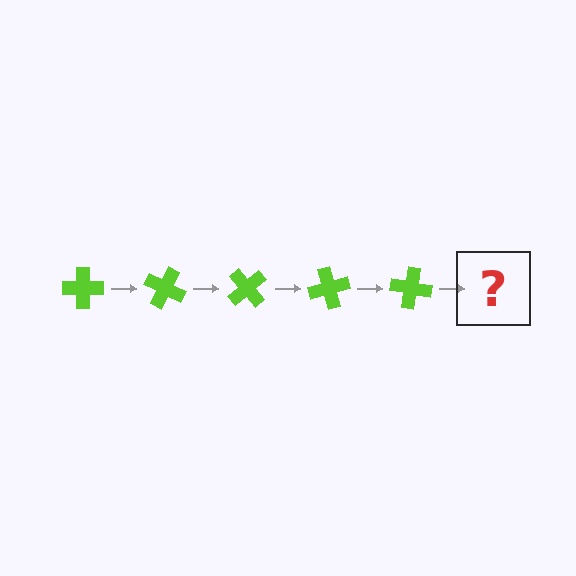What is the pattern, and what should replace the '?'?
The pattern is that the cross rotates 25 degrees each step. The '?' should be a lime cross rotated 125 degrees.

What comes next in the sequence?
The next element should be a lime cross rotated 125 degrees.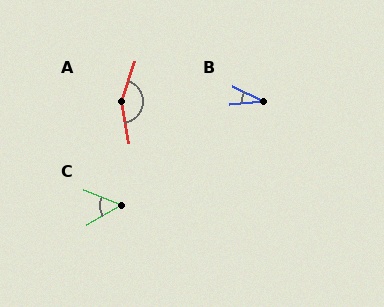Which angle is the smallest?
B, at approximately 33 degrees.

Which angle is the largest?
A, at approximately 151 degrees.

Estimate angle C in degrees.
Approximately 52 degrees.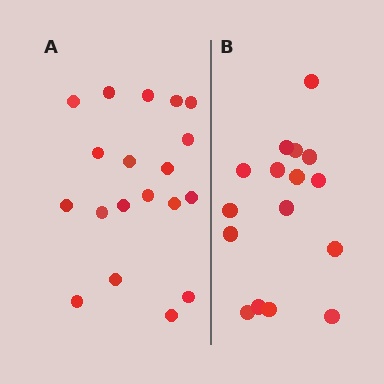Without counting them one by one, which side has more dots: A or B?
Region A (the left region) has more dots.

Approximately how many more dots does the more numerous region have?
Region A has just a few more — roughly 2 or 3 more dots than region B.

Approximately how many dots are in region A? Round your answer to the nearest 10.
About 20 dots. (The exact count is 19, which rounds to 20.)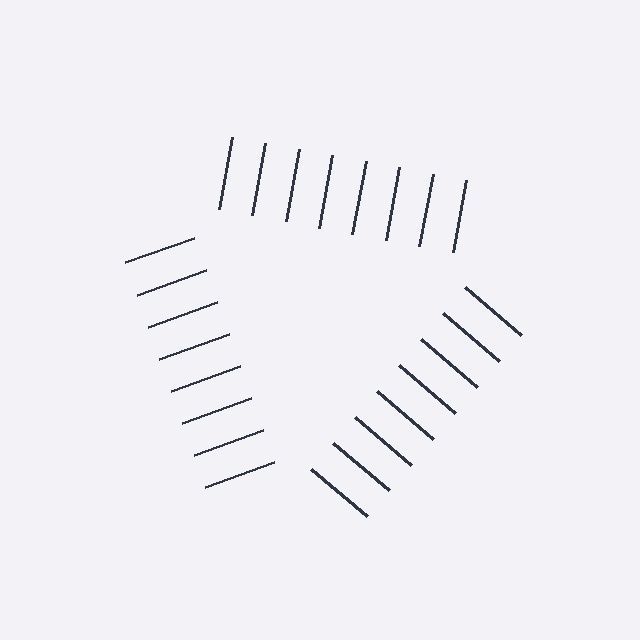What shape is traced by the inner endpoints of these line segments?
An illusory triangle — the line segments terminate on its edges but no continuous stroke is drawn.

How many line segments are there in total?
24 — 8 along each of the 3 edges.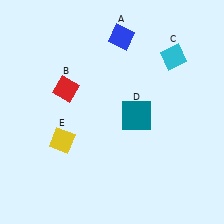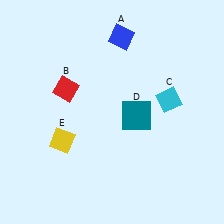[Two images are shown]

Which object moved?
The cyan diamond (C) moved down.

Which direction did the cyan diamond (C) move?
The cyan diamond (C) moved down.